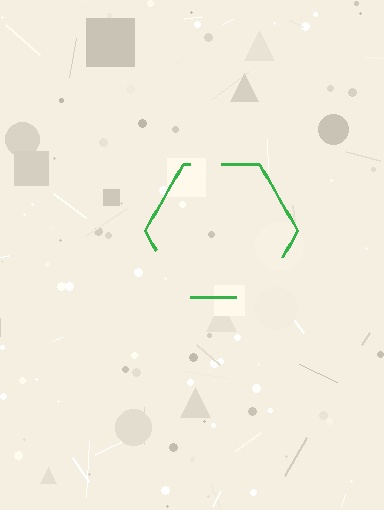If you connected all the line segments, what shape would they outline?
They would outline a hexagon.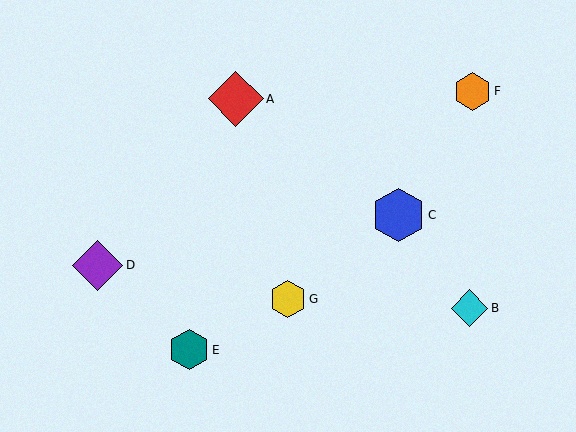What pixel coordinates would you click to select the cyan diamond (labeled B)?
Click at (469, 308) to select the cyan diamond B.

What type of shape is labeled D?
Shape D is a purple diamond.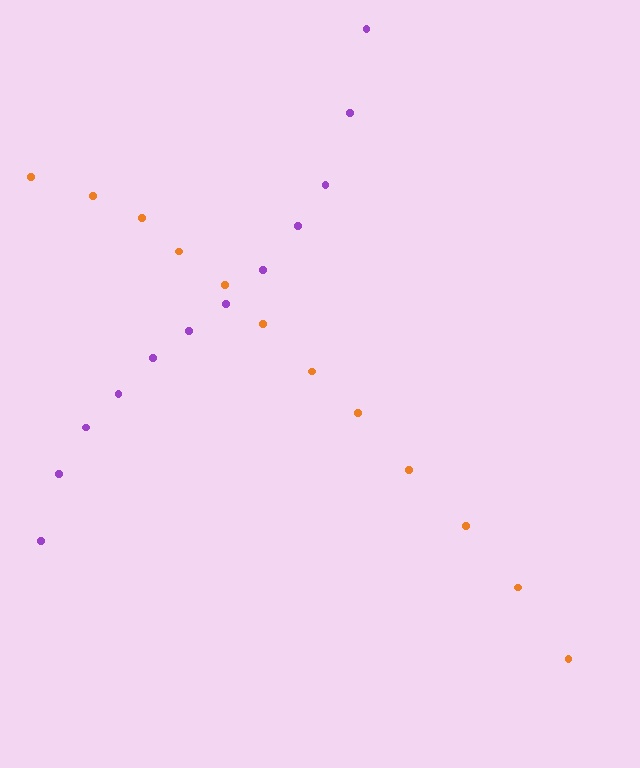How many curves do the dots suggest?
There are 2 distinct paths.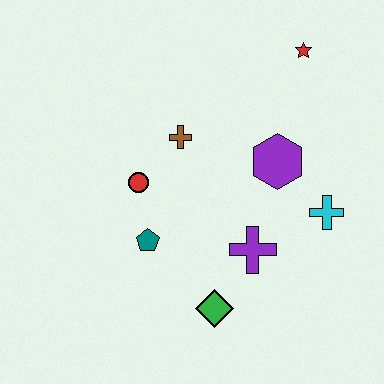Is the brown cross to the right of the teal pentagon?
Yes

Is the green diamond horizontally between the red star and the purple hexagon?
No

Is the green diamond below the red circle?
Yes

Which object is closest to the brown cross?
The red circle is closest to the brown cross.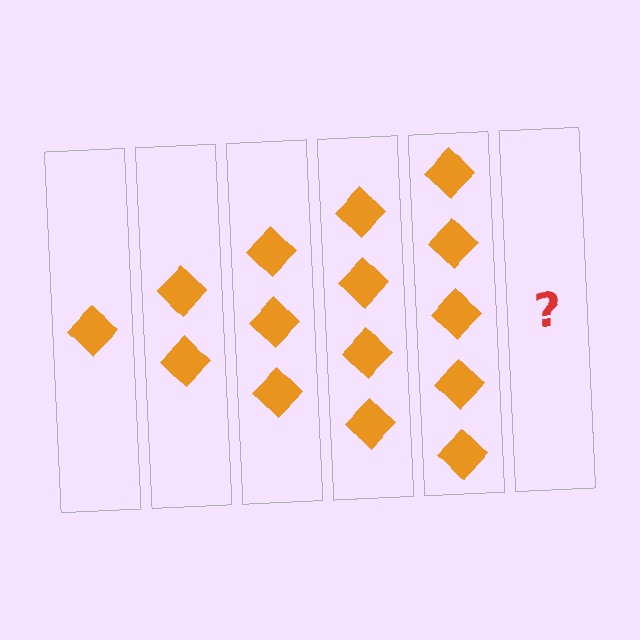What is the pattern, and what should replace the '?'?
The pattern is that each step adds one more diamond. The '?' should be 6 diamonds.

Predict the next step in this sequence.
The next step is 6 diamonds.